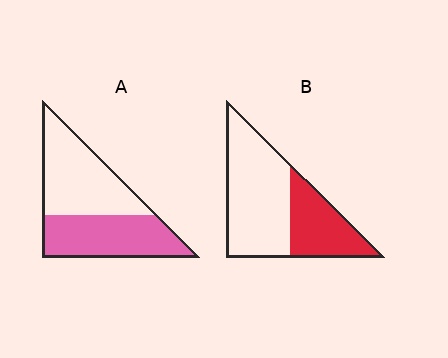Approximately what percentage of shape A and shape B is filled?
A is approximately 45% and B is approximately 35%.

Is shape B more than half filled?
No.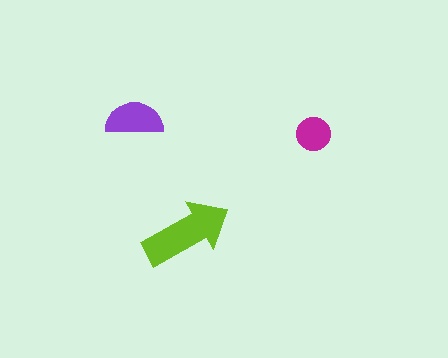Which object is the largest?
The lime arrow.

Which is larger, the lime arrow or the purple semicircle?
The lime arrow.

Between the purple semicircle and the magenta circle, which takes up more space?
The purple semicircle.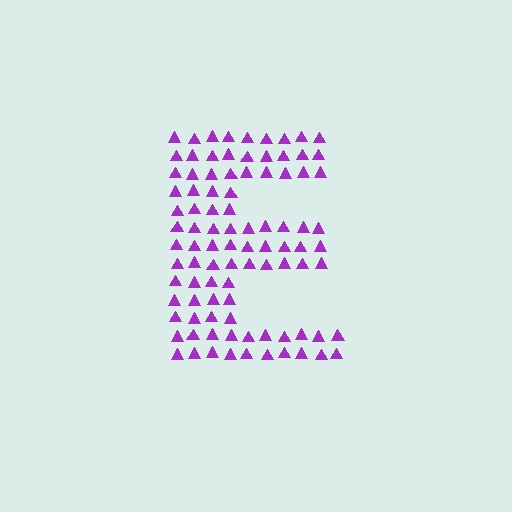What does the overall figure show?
The overall figure shows the letter E.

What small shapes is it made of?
It is made of small triangles.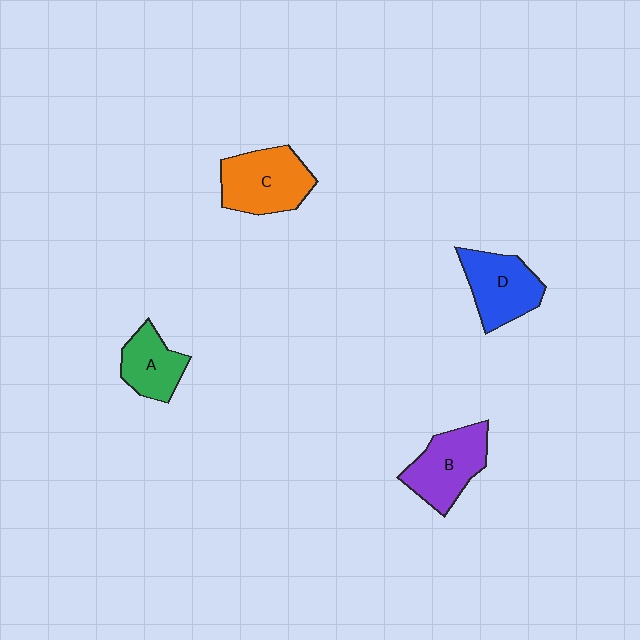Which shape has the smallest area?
Shape A (green).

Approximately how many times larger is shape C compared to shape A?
Approximately 1.5 times.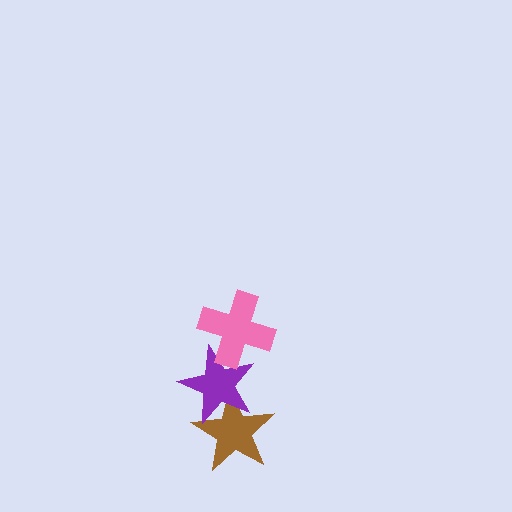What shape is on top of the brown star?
The purple star is on top of the brown star.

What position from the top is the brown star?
The brown star is 3rd from the top.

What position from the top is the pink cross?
The pink cross is 1st from the top.